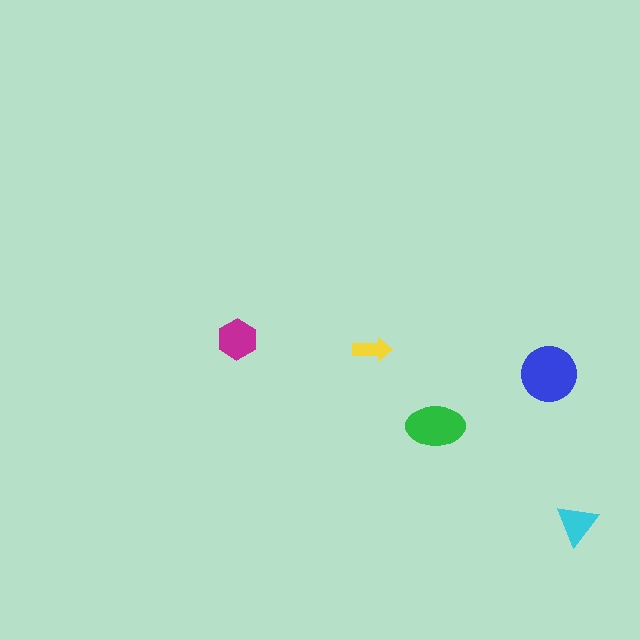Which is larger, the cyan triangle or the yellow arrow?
The cyan triangle.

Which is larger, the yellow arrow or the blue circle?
The blue circle.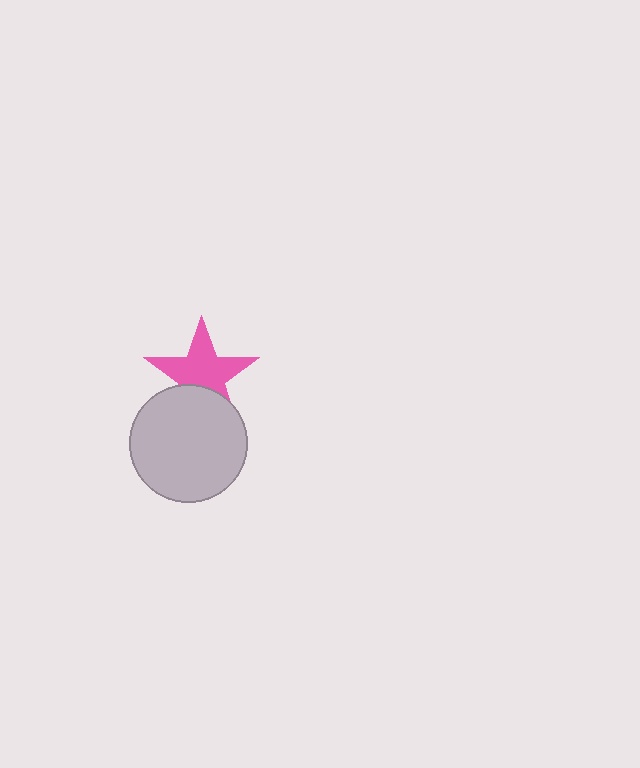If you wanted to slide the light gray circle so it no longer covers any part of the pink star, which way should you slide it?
Slide it down — that is the most direct way to separate the two shapes.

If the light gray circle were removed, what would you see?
You would see the complete pink star.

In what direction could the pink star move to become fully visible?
The pink star could move up. That would shift it out from behind the light gray circle entirely.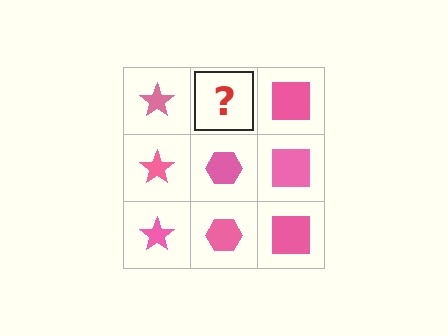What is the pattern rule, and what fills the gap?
The rule is that each column has a consistent shape. The gap should be filled with a pink hexagon.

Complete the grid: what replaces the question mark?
The question mark should be replaced with a pink hexagon.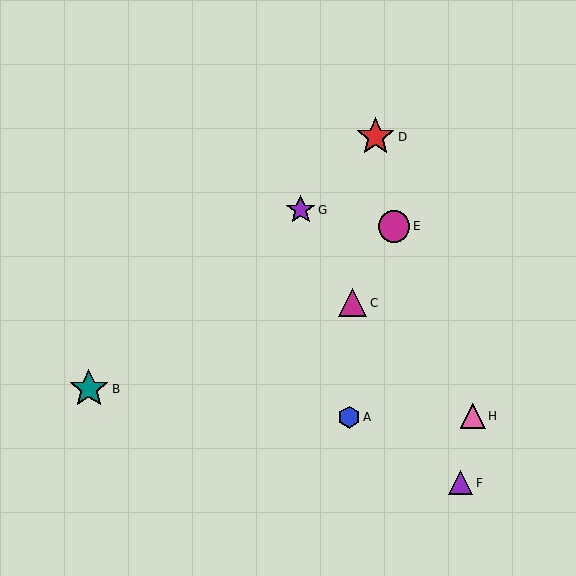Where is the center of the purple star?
The center of the purple star is at (301, 210).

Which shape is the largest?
The teal star (labeled B) is the largest.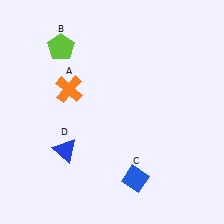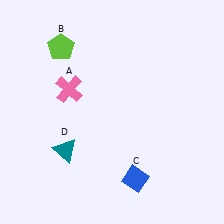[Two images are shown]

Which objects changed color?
A changed from orange to pink. D changed from blue to teal.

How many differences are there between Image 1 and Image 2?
There are 2 differences between the two images.